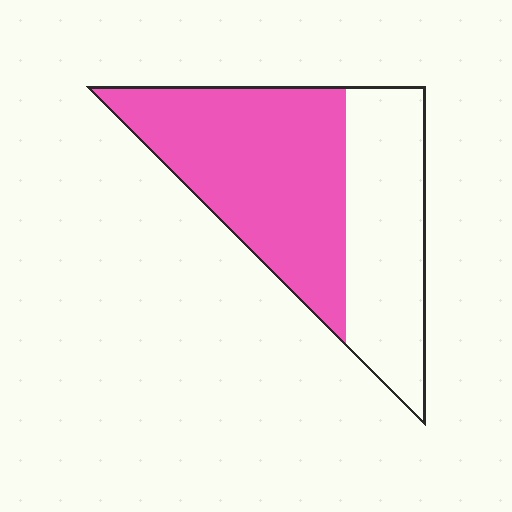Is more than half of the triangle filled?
Yes.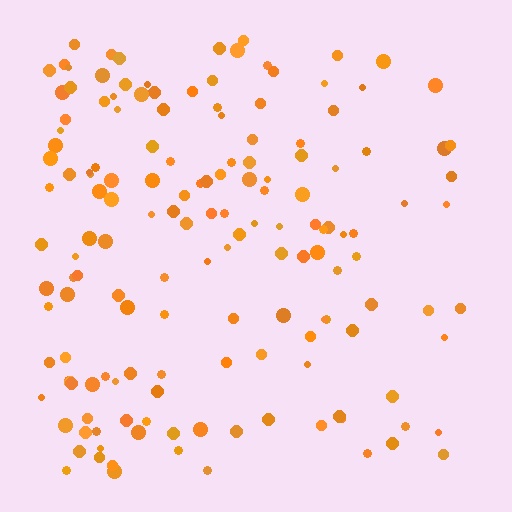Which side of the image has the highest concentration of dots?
The left.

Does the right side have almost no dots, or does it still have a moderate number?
Still a moderate number, just noticeably fewer than the left.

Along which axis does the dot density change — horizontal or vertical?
Horizontal.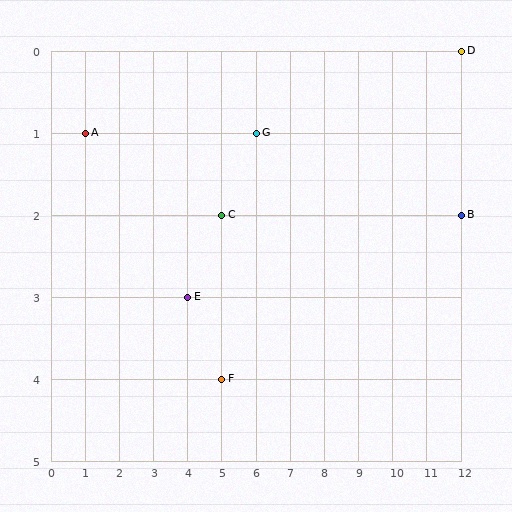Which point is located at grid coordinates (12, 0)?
Point D is at (12, 0).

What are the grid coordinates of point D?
Point D is at grid coordinates (12, 0).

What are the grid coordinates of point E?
Point E is at grid coordinates (4, 3).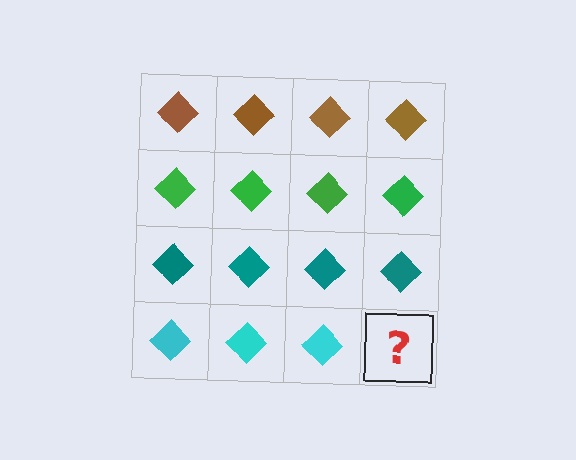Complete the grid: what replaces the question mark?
The question mark should be replaced with a cyan diamond.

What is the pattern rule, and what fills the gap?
The rule is that each row has a consistent color. The gap should be filled with a cyan diamond.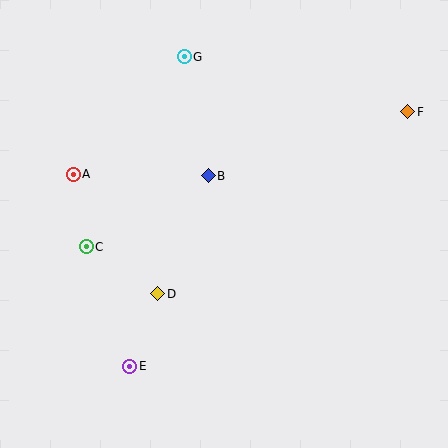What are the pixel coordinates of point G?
Point G is at (184, 57).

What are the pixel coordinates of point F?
Point F is at (408, 112).